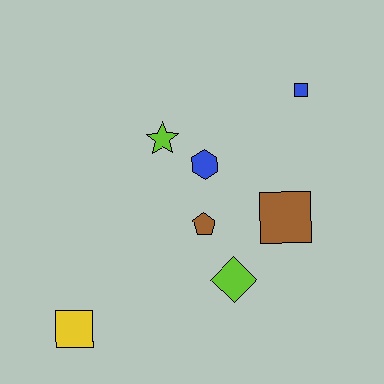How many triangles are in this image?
There are no triangles.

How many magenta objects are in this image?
There are no magenta objects.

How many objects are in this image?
There are 7 objects.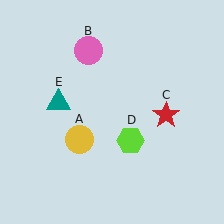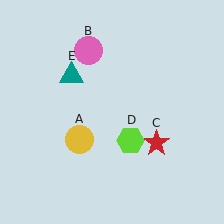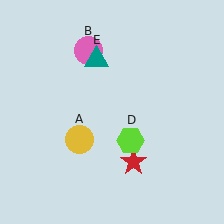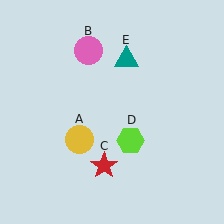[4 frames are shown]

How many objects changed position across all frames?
2 objects changed position: red star (object C), teal triangle (object E).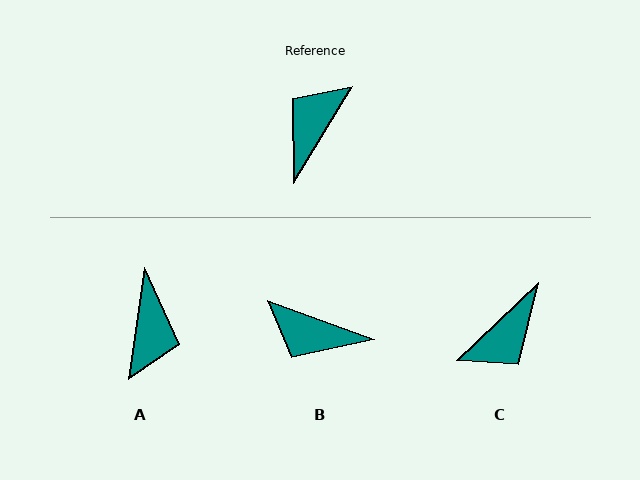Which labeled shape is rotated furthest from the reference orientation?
C, about 165 degrees away.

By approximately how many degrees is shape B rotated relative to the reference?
Approximately 101 degrees counter-clockwise.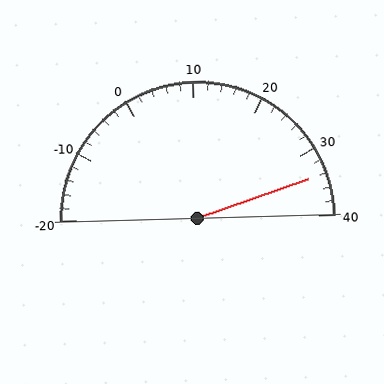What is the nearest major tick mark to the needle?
The nearest major tick mark is 30.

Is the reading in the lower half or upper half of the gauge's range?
The reading is in the upper half of the range (-20 to 40).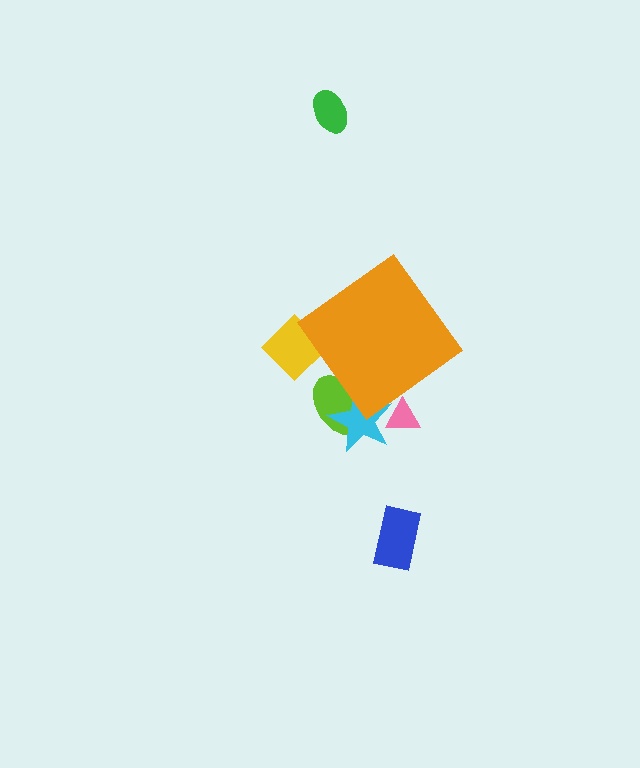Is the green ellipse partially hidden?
No, the green ellipse is fully visible.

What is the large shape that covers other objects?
An orange diamond.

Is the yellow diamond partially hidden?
Yes, the yellow diamond is partially hidden behind the orange diamond.